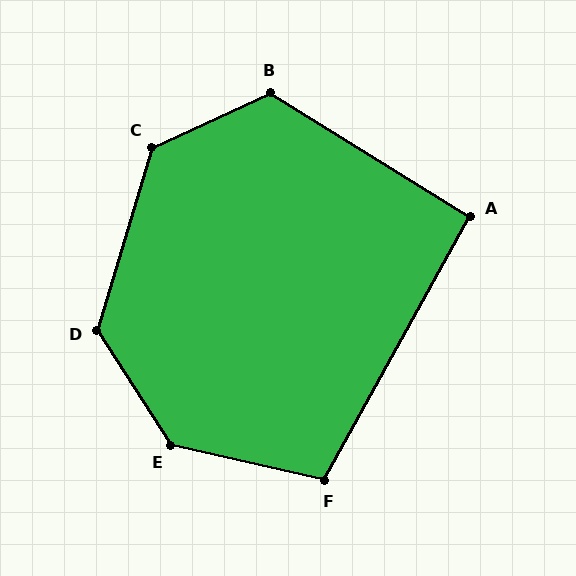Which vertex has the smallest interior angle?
A, at approximately 93 degrees.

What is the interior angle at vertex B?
Approximately 124 degrees (obtuse).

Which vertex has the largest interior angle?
E, at approximately 136 degrees.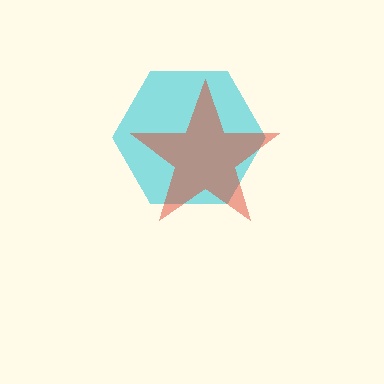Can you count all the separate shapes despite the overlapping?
Yes, there are 2 separate shapes.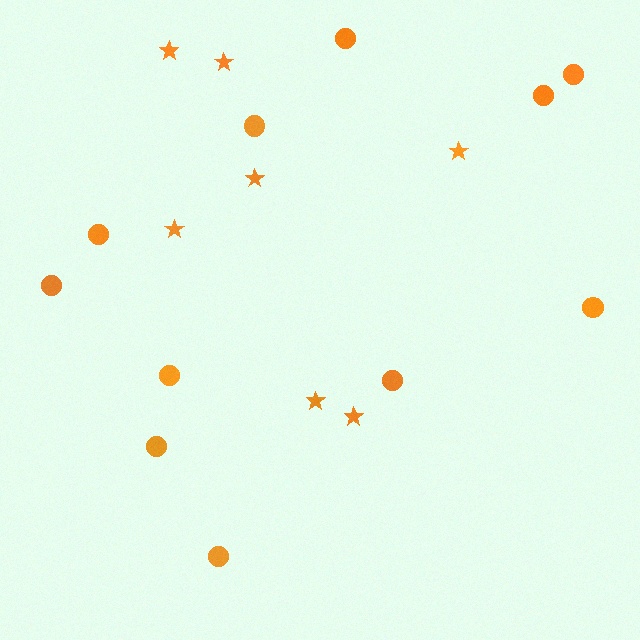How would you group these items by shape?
There are 2 groups: one group of circles (11) and one group of stars (7).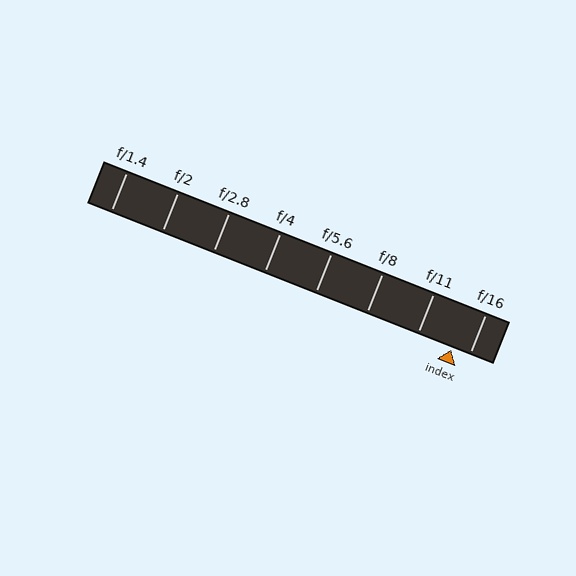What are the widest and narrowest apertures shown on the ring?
The widest aperture shown is f/1.4 and the narrowest is f/16.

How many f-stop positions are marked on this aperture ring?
There are 8 f-stop positions marked.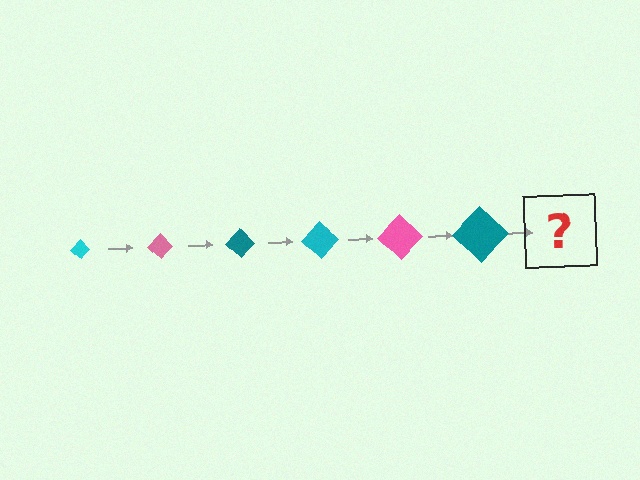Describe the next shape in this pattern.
It should be a cyan diamond, larger than the previous one.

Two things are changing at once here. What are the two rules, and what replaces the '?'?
The two rules are that the diamond grows larger each step and the color cycles through cyan, pink, and teal. The '?' should be a cyan diamond, larger than the previous one.